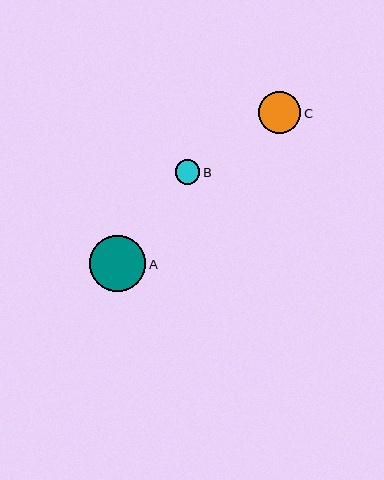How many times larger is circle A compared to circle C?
Circle A is approximately 1.3 times the size of circle C.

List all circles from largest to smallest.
From largest to smallest: A, C, B.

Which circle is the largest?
Circle A is the largest with a size of approximately 56 pixels.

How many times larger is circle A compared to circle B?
Circle A is approximately 2.2 times the size of circle B.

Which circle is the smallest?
Circle B is the smallest with a size of approximately 25 pixels.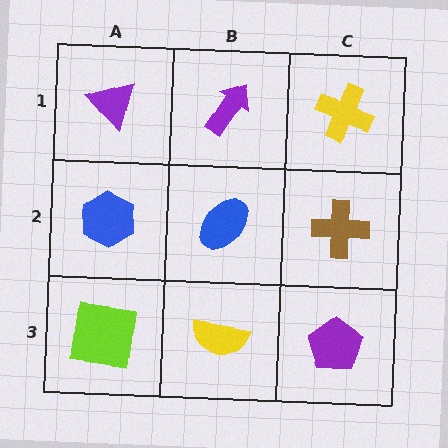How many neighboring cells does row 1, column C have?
2.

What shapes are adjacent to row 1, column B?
A blue ellipse (row 2, column B), a purple triangle (row 1, column A), a yellow cross (row 1, column C).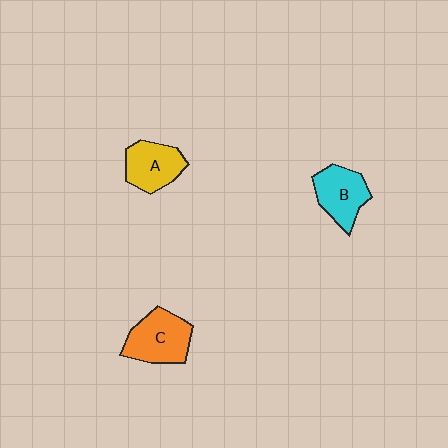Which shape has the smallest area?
Shape A (yellow).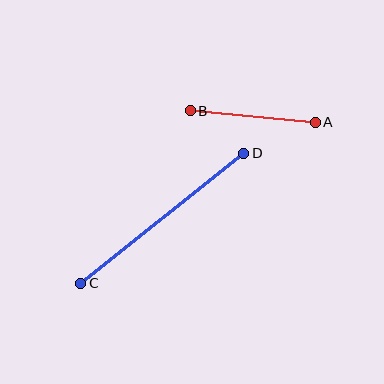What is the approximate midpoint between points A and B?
The midpoint is at approximately (253, 116) pixels.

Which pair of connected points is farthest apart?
Points C and D are farthest apart.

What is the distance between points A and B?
The distance is approximately 126 pixels.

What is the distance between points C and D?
The distance is approximately 208 pixels.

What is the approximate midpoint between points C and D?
The midpoint is at approximately (162, 218) pixels.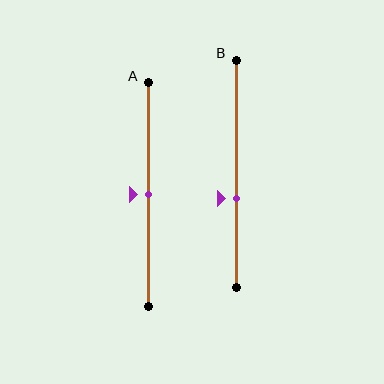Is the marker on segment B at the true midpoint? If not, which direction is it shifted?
No, the marker on segment B is shifted downward by about 11% of the segment length.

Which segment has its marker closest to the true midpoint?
Segment A has its marker closest to the true midpoint.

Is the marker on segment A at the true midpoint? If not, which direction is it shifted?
Yes, the marker on segment A is at the true midpoint.